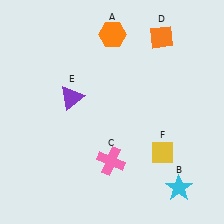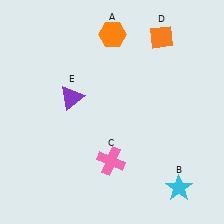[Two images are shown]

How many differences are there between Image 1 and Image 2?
There is 1 difference between the two images.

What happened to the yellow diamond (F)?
The yellow diamond (F) was removed in Image 2. It was in the bottom-right area of Image 1.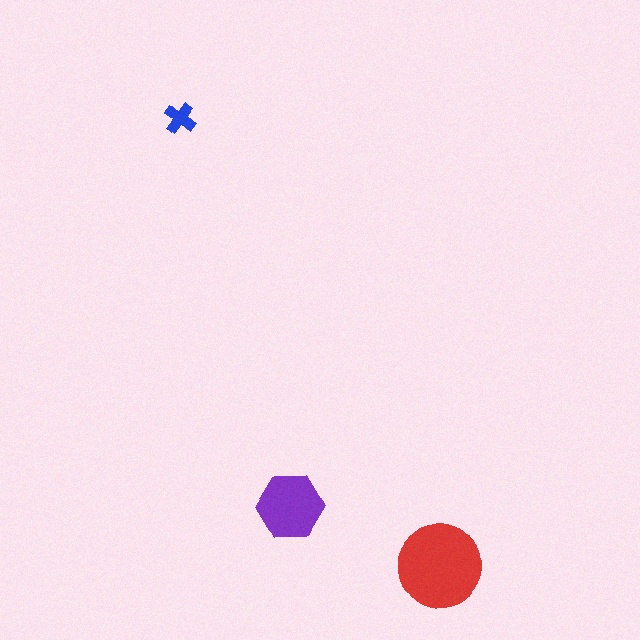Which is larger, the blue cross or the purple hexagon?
The purple hexagon.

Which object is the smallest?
The blue cross.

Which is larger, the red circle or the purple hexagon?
The red circle.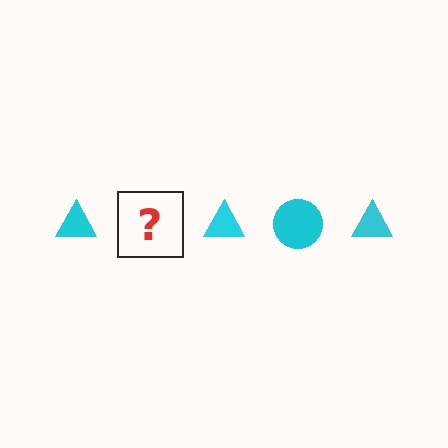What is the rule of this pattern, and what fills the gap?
The rule is that the pattern cycles through triangle, circle shapes in cyan. The gap should be filled with a cyan circle.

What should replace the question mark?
The question mark should be replaced with a cyan circle.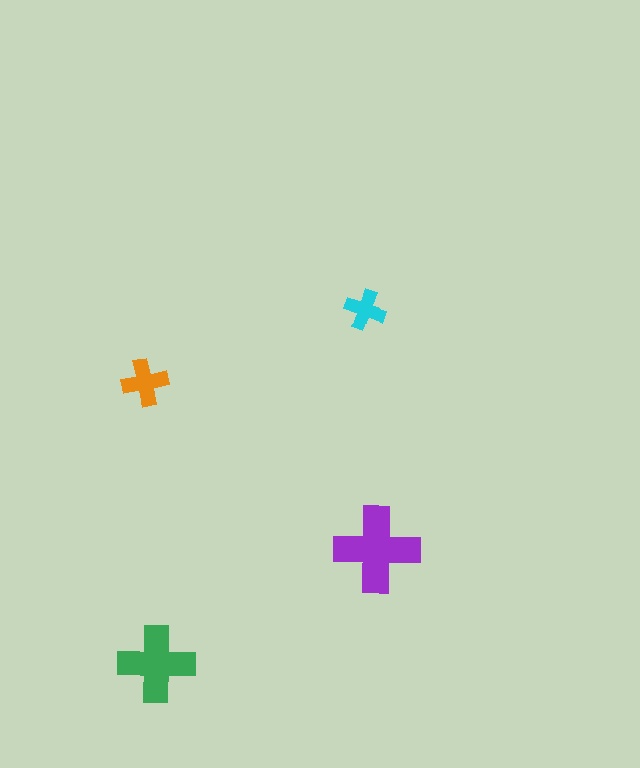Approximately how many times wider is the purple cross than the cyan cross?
About 2 times wider.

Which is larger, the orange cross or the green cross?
The green one.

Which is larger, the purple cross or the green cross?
The purple one.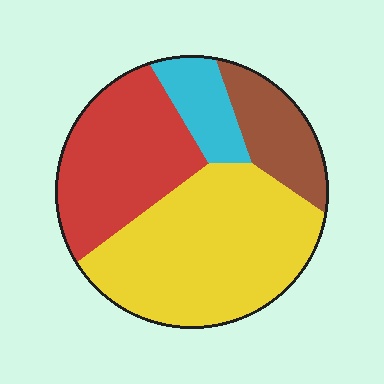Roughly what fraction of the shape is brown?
Brown takes up about one eighth (1/8) of the shape.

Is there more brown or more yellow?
Yellow.